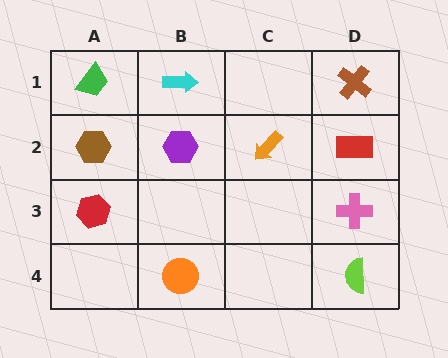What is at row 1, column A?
A green trapezoid.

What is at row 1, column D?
A brown cross.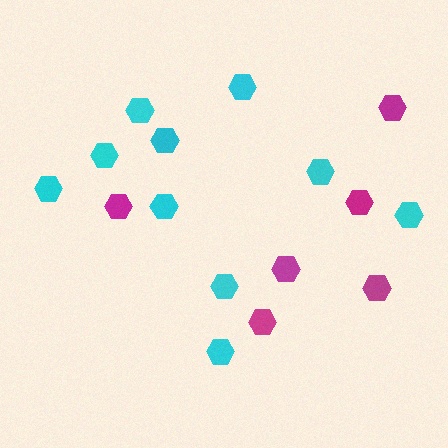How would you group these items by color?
There are 2 groups: one group of cyan hexagons (10) and one group of magenta hexagons (6).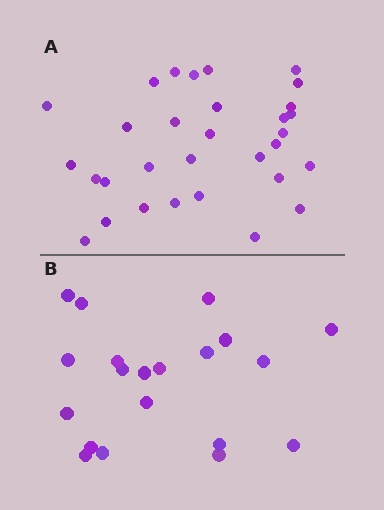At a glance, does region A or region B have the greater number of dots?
Region A (the top region) has more dots.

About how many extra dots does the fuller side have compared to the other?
Region A has roughly 12 or so more dots than region B.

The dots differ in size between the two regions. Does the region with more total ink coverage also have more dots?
No. Region B has more total ink coverage because its dots are larger, but region A actually contains more individual dots. Total area can be misleading — the number of items is what matters here.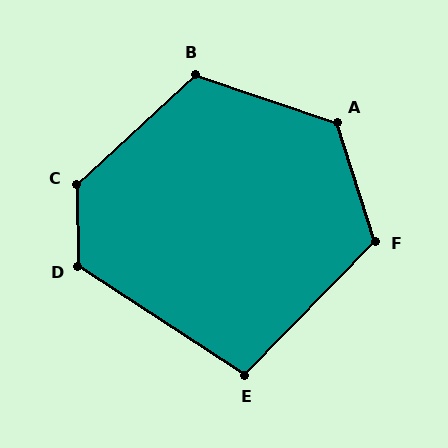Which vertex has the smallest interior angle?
E, at approximately 101 degrees.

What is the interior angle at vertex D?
Approximately 124 degrees (obtuse).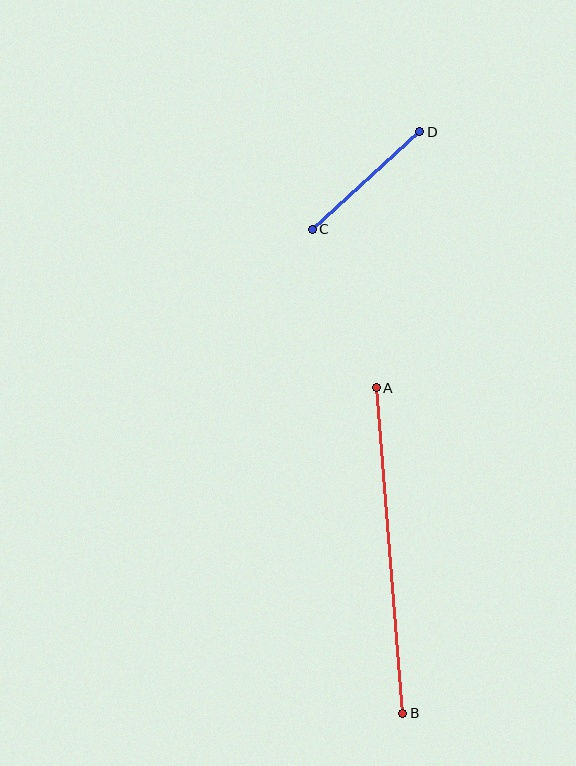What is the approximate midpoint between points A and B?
The midpoint is at approximately (389, 551) pixels.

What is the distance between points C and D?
The distance is approximately 145 pixels.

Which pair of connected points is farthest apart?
Points A and B are farthest apart.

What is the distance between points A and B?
The distance is approximately 327 pixels.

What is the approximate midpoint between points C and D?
The midpoint is at approximately (366, 181) pixels.